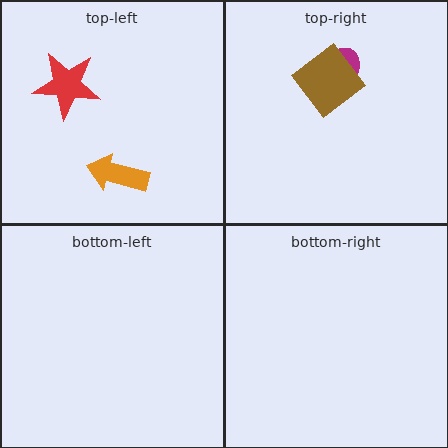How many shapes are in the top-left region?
2.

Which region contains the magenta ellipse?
The top-right region.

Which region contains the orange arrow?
The top-left region.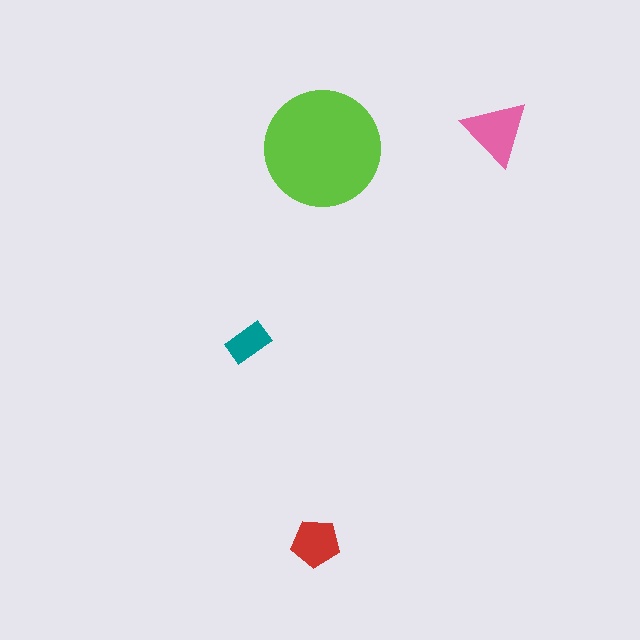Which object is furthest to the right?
The pink triangle is rightmost.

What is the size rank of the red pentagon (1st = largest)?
3rd.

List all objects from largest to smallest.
The lime circle, the pink triangle, the red pentagon, the teal rectangle.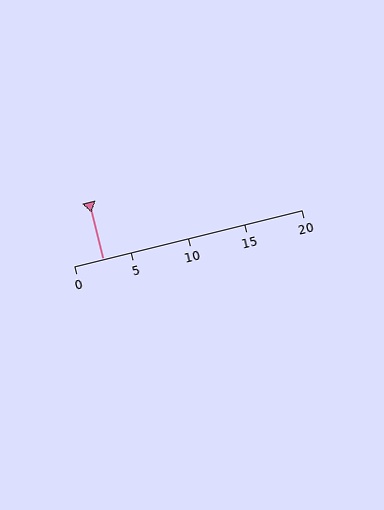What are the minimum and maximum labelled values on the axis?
The axis runs from 0 to 20.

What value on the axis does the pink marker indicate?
The marker indicates approximately 2.5.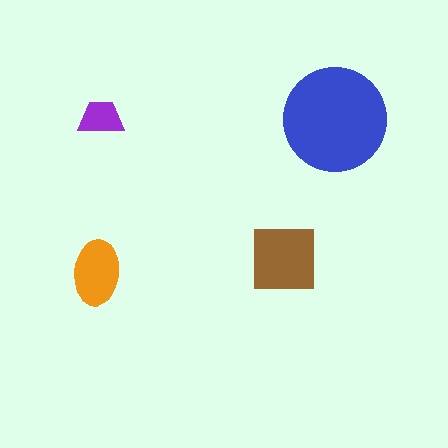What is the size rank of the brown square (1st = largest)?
2nd.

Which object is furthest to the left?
The orange ellipse is leftmost.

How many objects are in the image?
There are 4 objects in the image.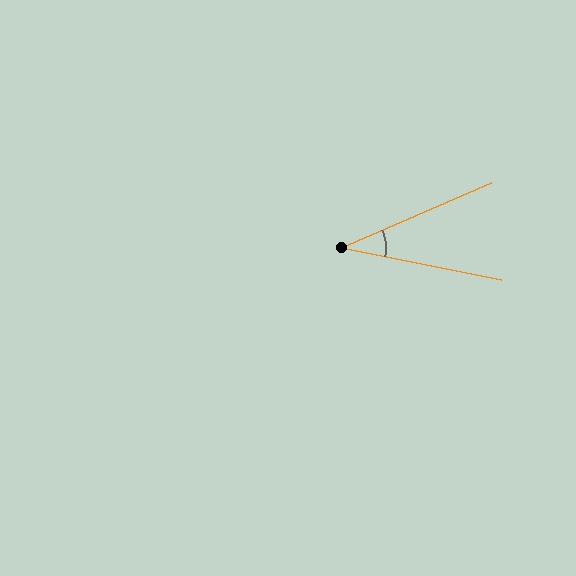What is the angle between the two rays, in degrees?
Approximately 35 degrees.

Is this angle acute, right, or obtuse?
It is acute.